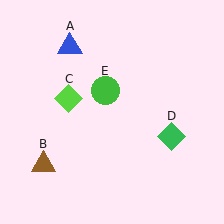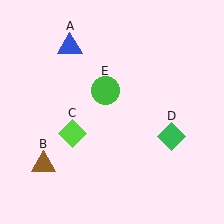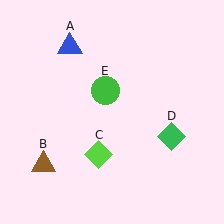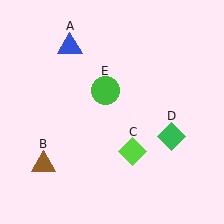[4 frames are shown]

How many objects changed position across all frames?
1 object changed position: lime diamond (object C).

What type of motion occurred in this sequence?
The lime diamond (object C) rotated counterclockwise around the center of the scene.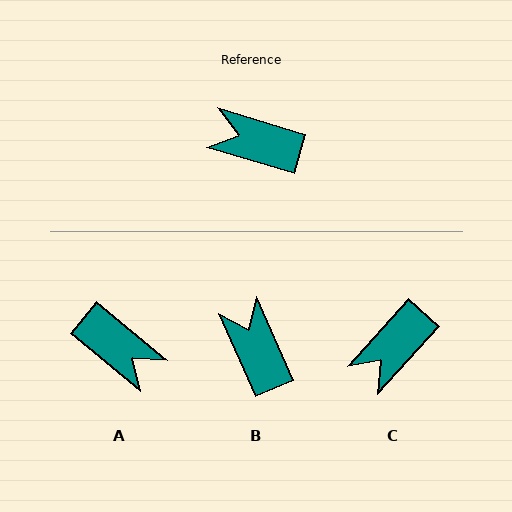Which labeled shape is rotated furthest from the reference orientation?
A, about 157 degrees away.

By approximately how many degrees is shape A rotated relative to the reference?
Approximately 157 degrees counter-clockwise.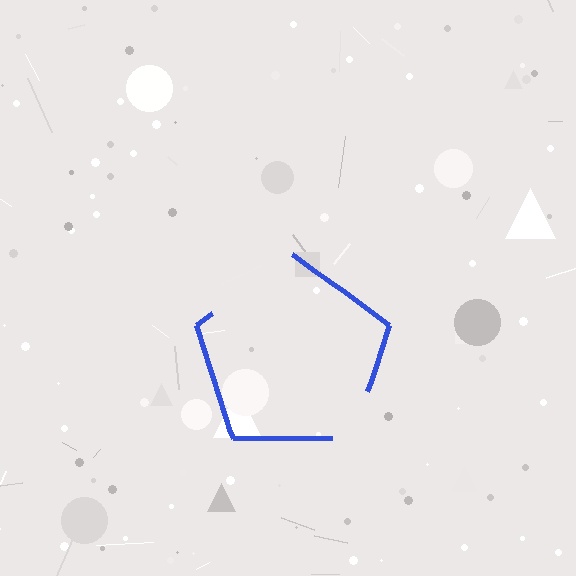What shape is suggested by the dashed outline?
The dashed outline suggests a pentagon.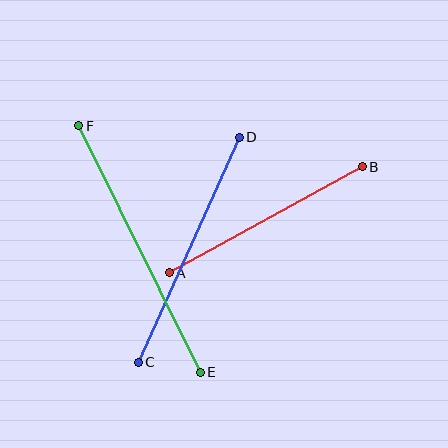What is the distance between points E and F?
The distance is approximately 275 pixels.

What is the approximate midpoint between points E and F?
The midpoint is at approximately (140, 249) pixels.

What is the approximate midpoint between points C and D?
The midpoint is at approximately (189, 250) pixels.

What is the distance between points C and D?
The distance is approximately 247 pixels.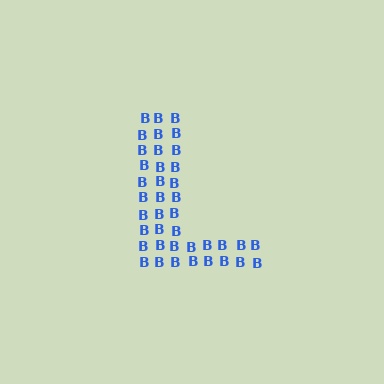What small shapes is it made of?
It is made of small letter B's.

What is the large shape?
The large shape is the letter L.